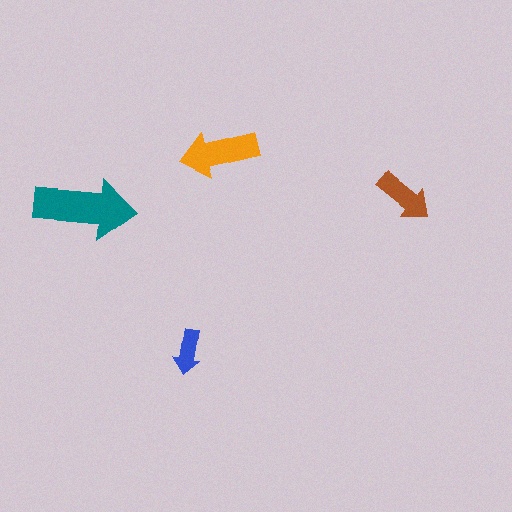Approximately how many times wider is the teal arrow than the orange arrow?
About 1.5 times wider.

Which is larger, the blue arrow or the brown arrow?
The brown one.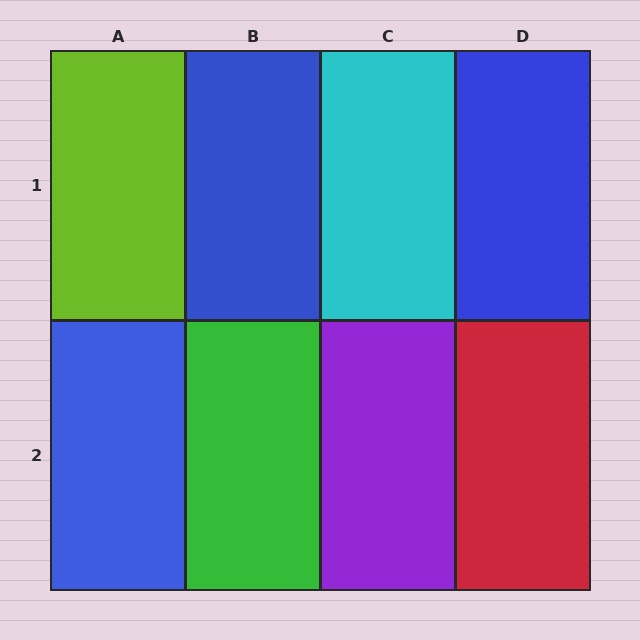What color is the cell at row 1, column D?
Blue.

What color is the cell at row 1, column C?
Cyan.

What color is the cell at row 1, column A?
Lime.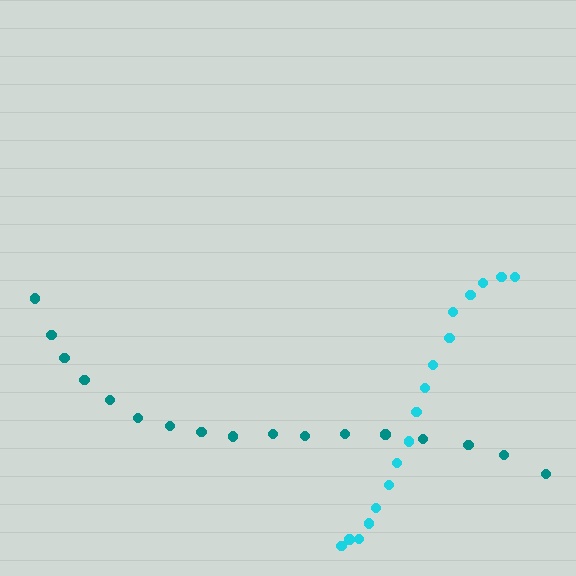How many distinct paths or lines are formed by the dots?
There are 2 distinct paths.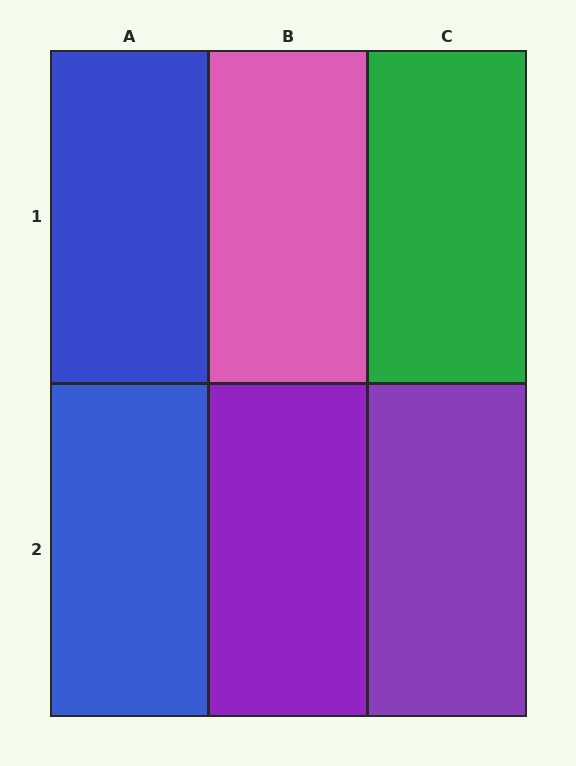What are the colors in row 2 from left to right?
Blue, purple, purple.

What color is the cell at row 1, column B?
Pink.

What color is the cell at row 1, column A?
Blue.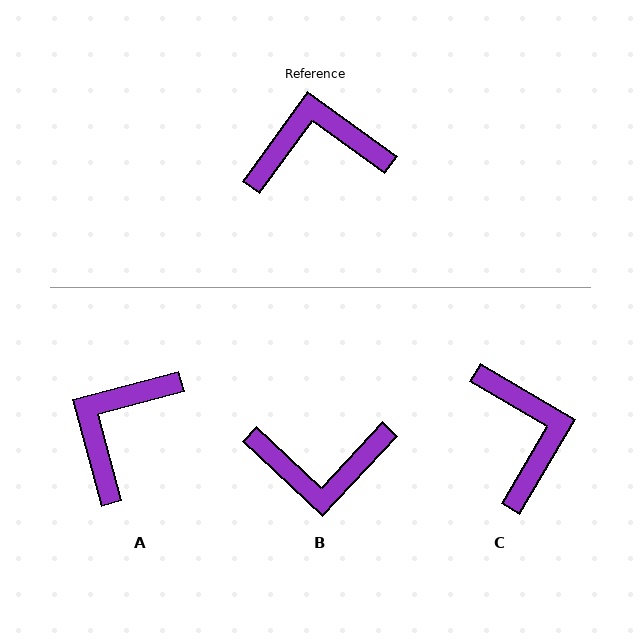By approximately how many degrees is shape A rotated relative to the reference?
Approximately 51 degrees counter-clockwise.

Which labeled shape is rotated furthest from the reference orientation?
B, about 173 degrees away.